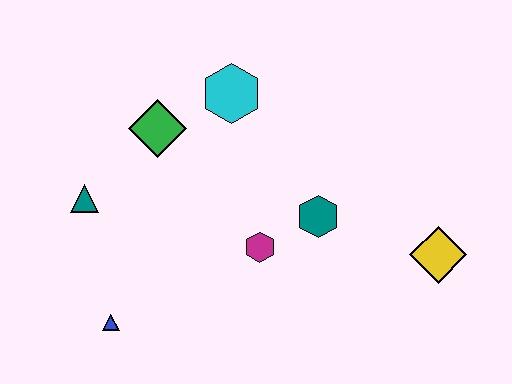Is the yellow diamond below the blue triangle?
No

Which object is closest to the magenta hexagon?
The teal hexagon is closest to the magenta hexagon.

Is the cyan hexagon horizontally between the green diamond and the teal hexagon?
Yes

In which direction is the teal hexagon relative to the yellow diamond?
The teal hexagon is to the left of the yellow diamond.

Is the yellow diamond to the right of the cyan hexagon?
Yes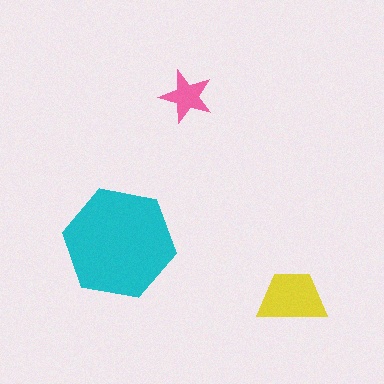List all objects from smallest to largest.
The pink star, the yellow trapezoid, the cyan hexagon.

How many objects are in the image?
There are 3 objects in the image.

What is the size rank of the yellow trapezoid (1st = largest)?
2nd.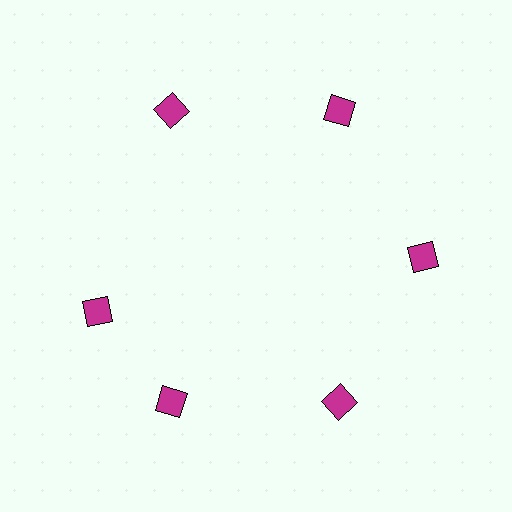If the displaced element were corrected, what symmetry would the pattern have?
It would have 6-fold rotational symmetry — the pattern would map onto itself every 60 degrees.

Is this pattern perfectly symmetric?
No. The 6 magenta squares are arranged in a ring, but one element near the 9 o'clock position is rotated out of alignment along the ring, breaking the 6-fold rotational symmetry.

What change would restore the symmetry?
The symmetry would be restored by rotating it back into even spacing with its neighbors so that all 6 squares sit at equal angles and equal distance from the center.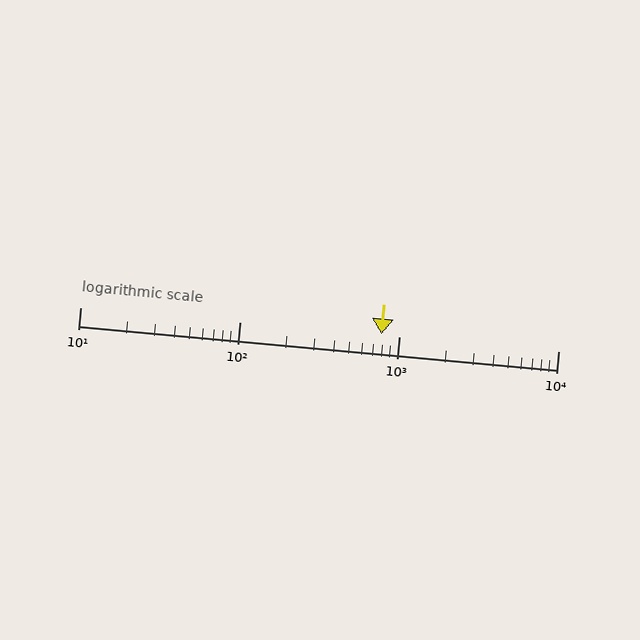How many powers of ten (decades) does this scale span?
The scale spans 3 decades, from 10 to 10000.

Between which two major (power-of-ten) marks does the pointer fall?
The pointer is between 100 and 1000.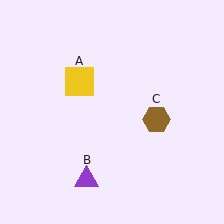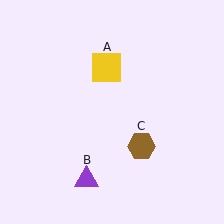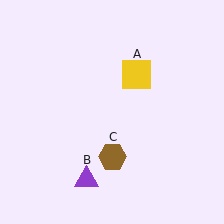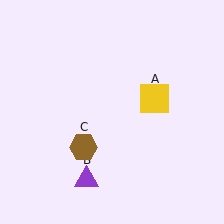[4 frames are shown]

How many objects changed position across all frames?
2 objects changed position: yellow square (object A), brown hexagon (object C).